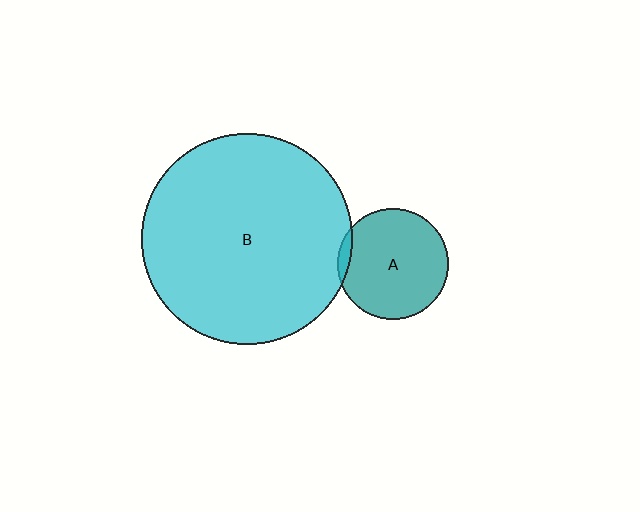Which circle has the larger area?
Circle B (cyan).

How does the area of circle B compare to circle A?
Approximately 3.6 times.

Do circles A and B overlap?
Yes.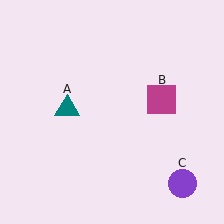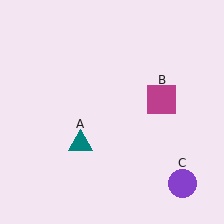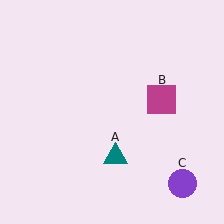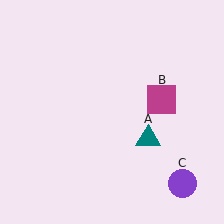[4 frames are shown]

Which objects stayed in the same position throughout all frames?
Magenta square (object B) and purple circle (object C) remained stationary.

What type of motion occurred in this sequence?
The teal triangle (object A) rotated counterclockwise around the center of the scene.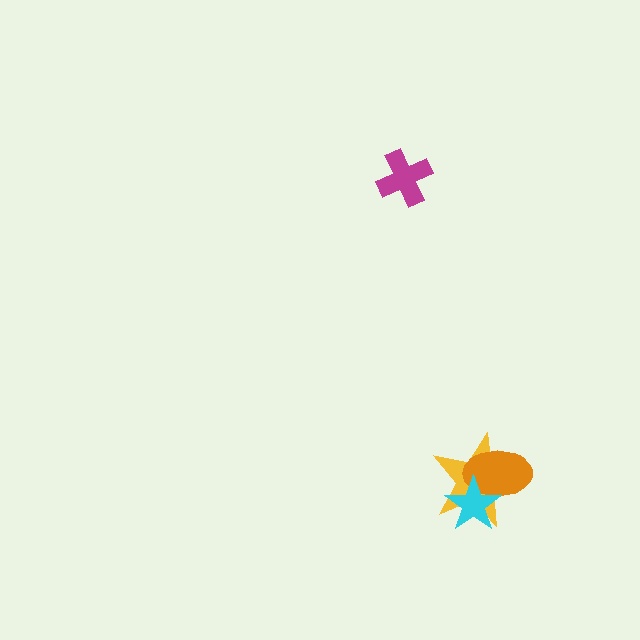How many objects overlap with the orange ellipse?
2 objects overlap with the orange ellipse.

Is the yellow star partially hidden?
Yes, it is partially covered by another shape.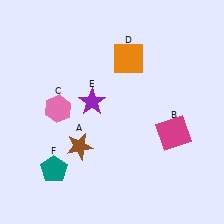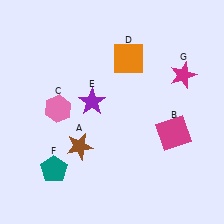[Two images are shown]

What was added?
A magenta star (G) was added in Image 2.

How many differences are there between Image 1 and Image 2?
There is 1 difference between the two images.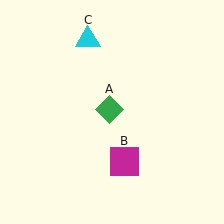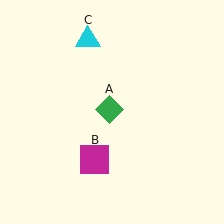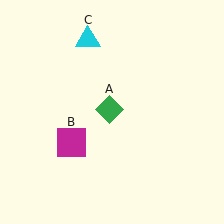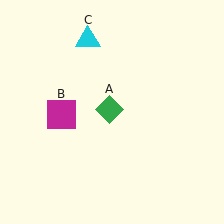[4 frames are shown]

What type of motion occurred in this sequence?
The magenta square (object B) rotated clockwise around the center of the scene.